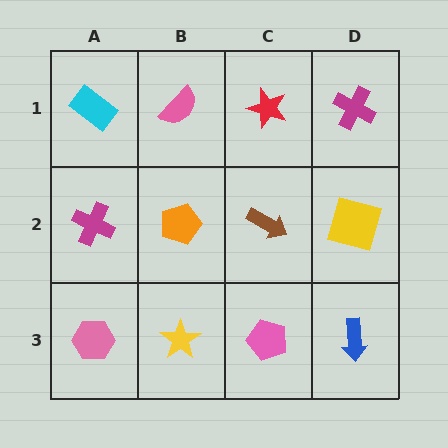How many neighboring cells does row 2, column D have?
3.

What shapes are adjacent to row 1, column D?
A yellow square (row 2, column D), a red star (row 1, column C).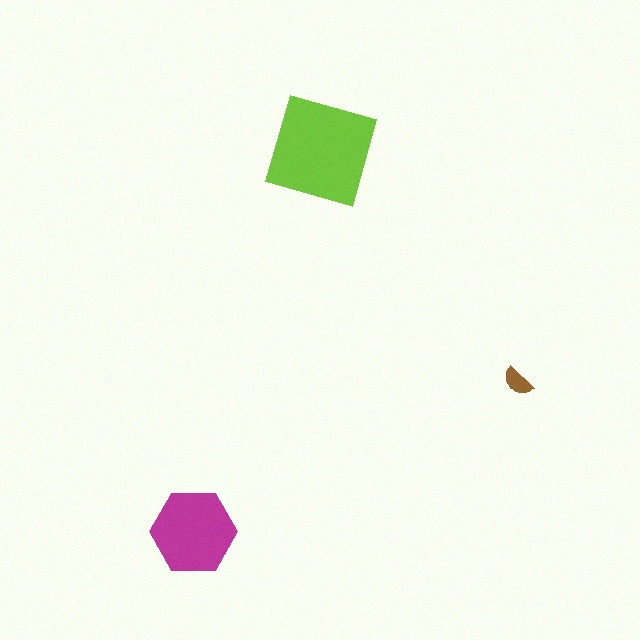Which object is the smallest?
The brown semicircle.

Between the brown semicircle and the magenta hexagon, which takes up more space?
The magenta hexagon.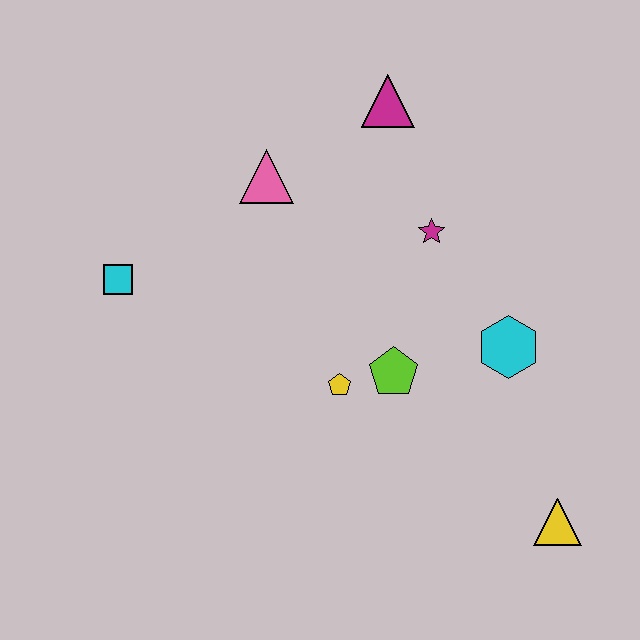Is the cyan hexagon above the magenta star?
No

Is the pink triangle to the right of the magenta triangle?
No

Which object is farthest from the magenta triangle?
The yellow triangle is farthest from the magenta triangle.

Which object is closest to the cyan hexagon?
The lime pentagon is closest to the cyan hexagon.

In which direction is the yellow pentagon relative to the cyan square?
The yellow pentagon is to the right of the cyan square.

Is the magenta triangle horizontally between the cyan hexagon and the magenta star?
No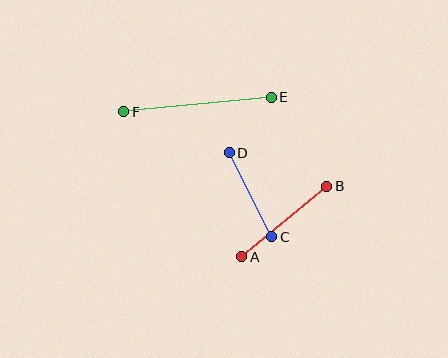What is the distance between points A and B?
The distance is approximately 110 pixels.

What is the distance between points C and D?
The distance is approximately 94 pixels.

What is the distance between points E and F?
The distance is approximately 148 pixels.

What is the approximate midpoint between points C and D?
The midpoint is at approximately (250, 195) pixels.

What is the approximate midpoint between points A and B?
The midpoint is at approximately (284, 222) pixels.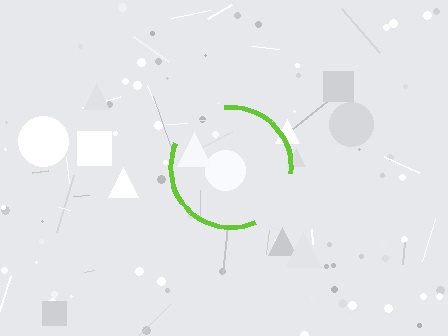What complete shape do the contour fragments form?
The contour fragments form a circle.